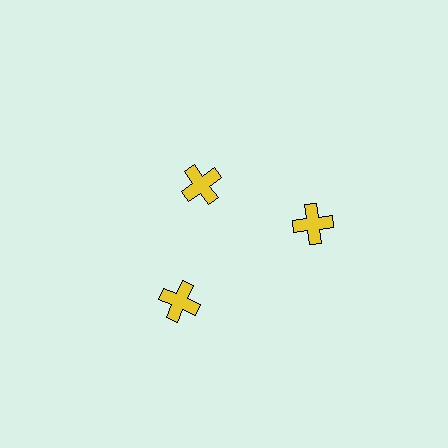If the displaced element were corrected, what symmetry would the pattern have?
It would have 3-fold rotational symmetry — the pattern would map onto itself every 120 degrees.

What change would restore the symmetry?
The symmetry would be restored by moving it outward, back onto the ring so that all 3 crosses sit at equal angles and equal distance from the center.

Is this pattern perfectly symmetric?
No. The 3 yellow crosses are arranged in a ring, but one element near the 11 o'clock position is pulled inward toward the center, breaking the 3-fold rotational symmetry.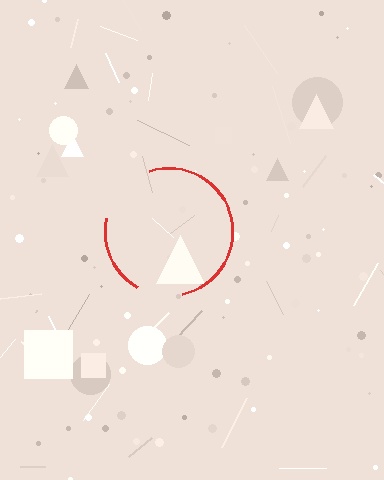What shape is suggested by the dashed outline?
The dashed outline suggests a circle.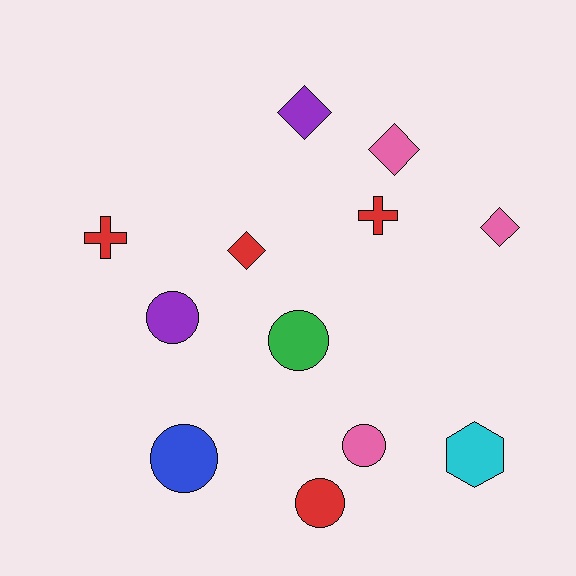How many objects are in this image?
There are 12 objects.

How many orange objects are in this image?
There are no orange objects.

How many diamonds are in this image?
There are 4 diamonds.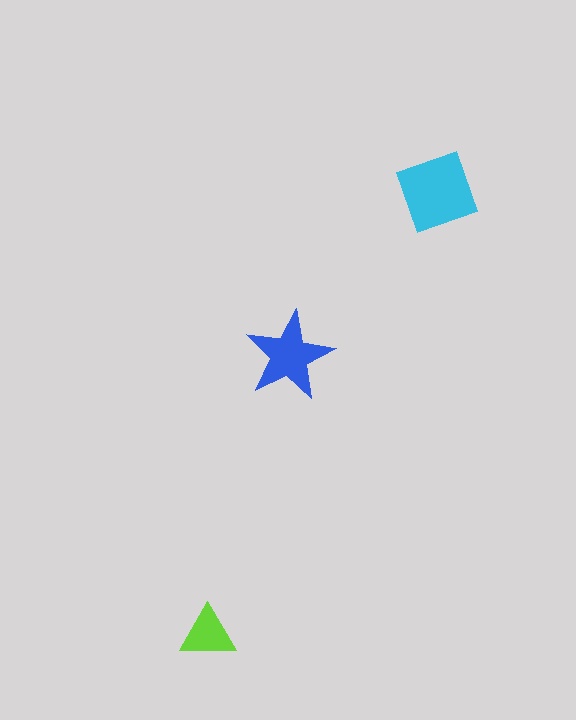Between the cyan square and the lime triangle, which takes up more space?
The cyan square.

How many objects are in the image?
There are 3 objects in the image.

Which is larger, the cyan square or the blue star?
The cyan square.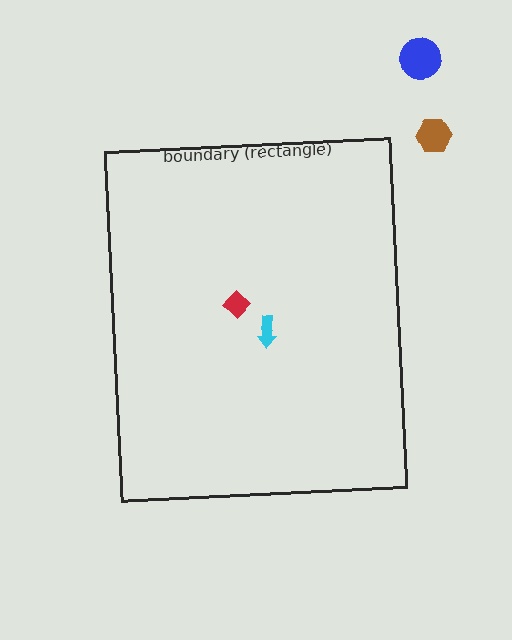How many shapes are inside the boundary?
2 inside, 2 outside.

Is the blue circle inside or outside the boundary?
Outside.